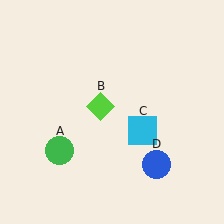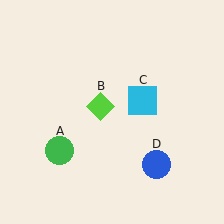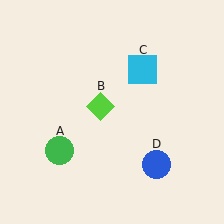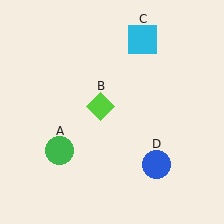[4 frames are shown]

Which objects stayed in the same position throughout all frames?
Green circle (object A) and lime diamond (object B) and blue circle (object D) remained stationary.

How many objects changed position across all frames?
1 object changed position: cyan square (object C).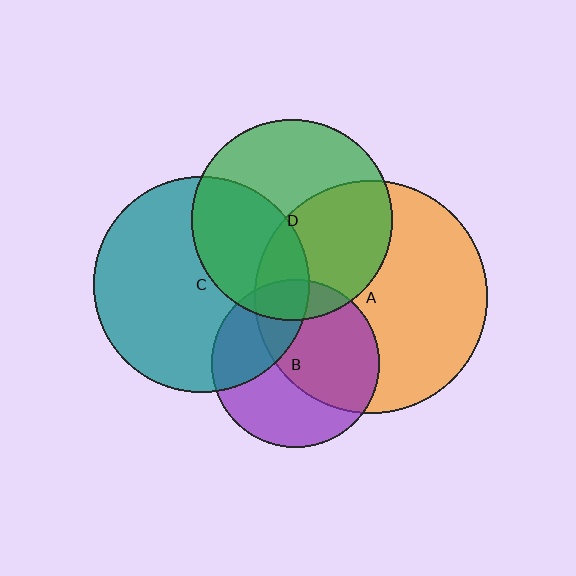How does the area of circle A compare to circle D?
Approximately 1.3 times.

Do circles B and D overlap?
Yes.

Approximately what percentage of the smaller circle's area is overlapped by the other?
Approximately 15%.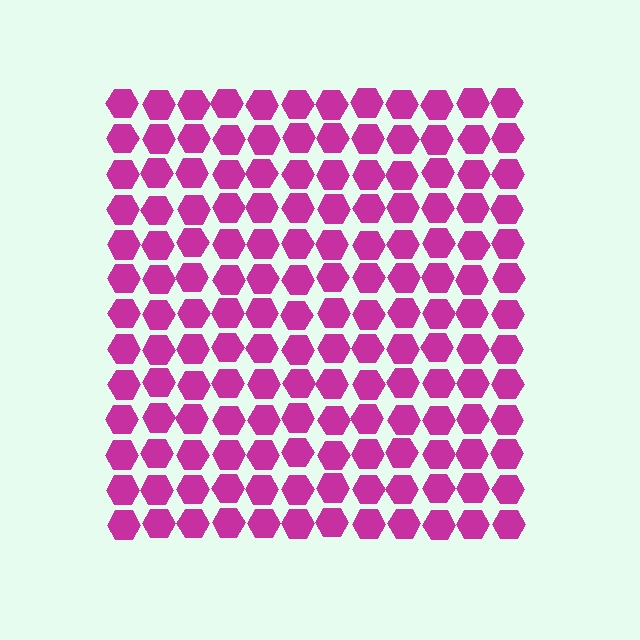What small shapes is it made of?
It is made of small hexagons.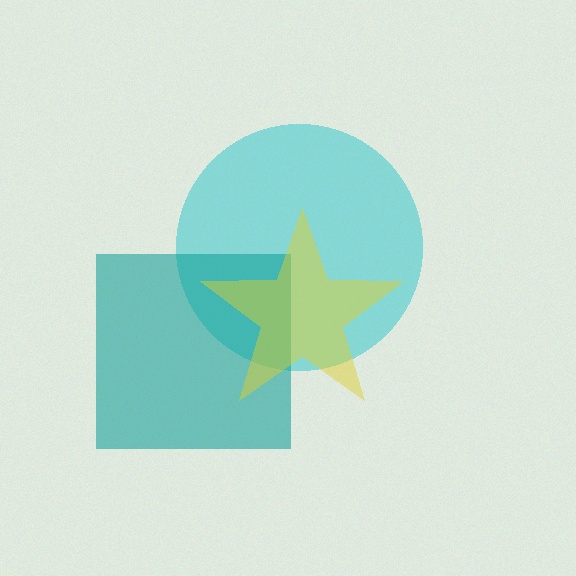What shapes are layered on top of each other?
The layered shapes are: a cyan circle, a teal square, a yellow star.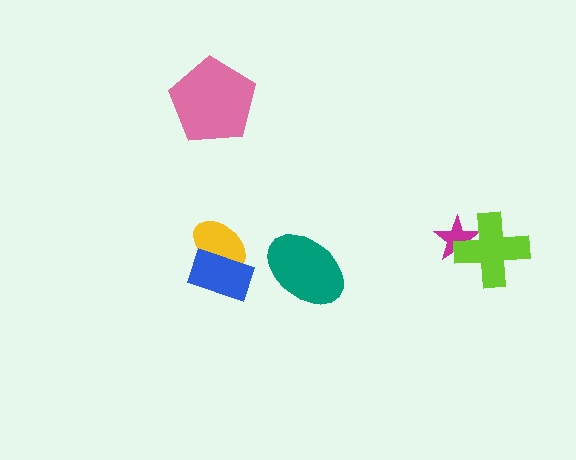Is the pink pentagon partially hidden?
No, no other shape covers it.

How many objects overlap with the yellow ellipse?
1 object overlaps with the yellow ellipse.